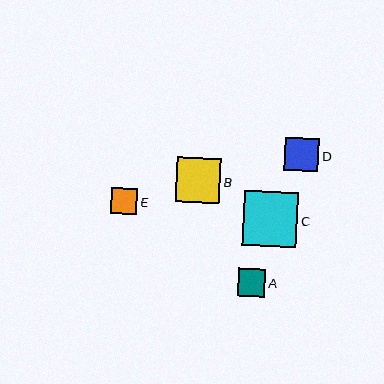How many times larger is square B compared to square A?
Square B is approximately 1.6 times the size of square A.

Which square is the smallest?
Square E is the smallest with a size of approximately 26 pixels.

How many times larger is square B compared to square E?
Square B is approximately 1.7 times the size of square E.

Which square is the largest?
Square C is the largest with a size of approximately 54 pixels.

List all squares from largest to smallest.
From largest to smallest: C, B, D, A, E.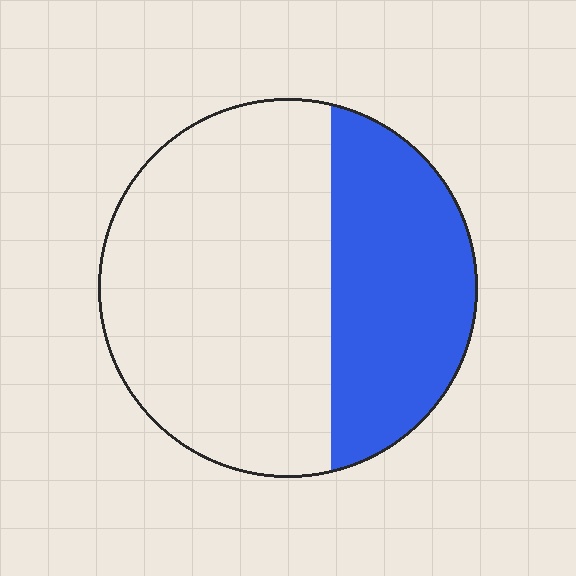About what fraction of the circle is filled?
About three eighths (3/8).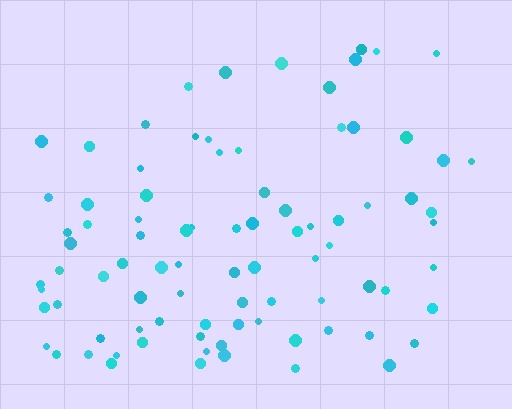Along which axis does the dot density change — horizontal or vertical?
Vertical.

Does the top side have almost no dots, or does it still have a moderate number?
Still a moderate number, just noticeably fewer than the bottom.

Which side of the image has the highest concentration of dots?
The bottom.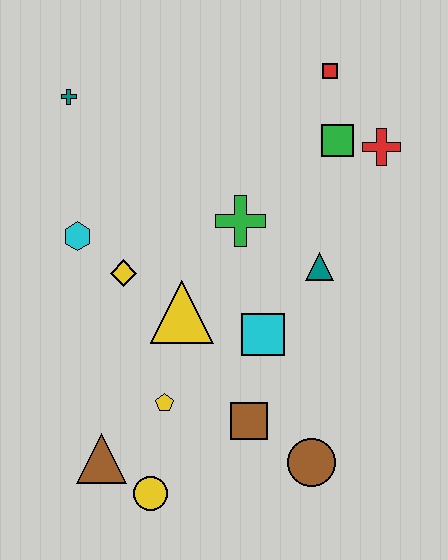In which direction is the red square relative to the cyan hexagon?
The red square is to the right of the cyan hexagon.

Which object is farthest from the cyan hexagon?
The brown circle is farthest from the cyan hexagon.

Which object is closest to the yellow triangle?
The yellow diamond is closest to the yellow triangle.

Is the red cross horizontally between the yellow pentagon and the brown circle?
No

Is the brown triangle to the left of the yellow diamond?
Yes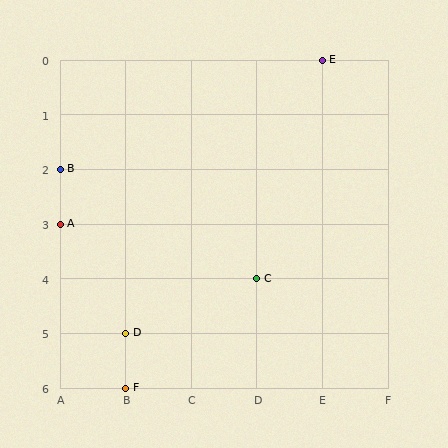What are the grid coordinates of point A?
Point A is at grid coordinates (A, 3).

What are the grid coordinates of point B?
Point B is at grid coordinates (A, 2).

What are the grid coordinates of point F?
Point F is at grid coordinates (B, 6).